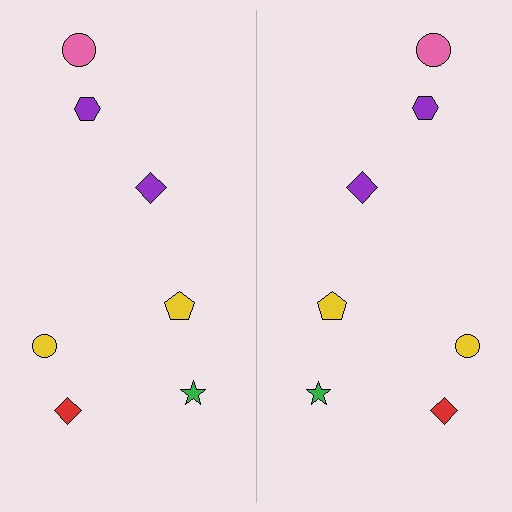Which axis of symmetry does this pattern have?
The pattern has a vertical axis of symmetry running through the center of the image.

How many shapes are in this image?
There are 14 shapes in this image.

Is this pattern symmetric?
Yes, this pattern has bilateral (reflection) symmetry.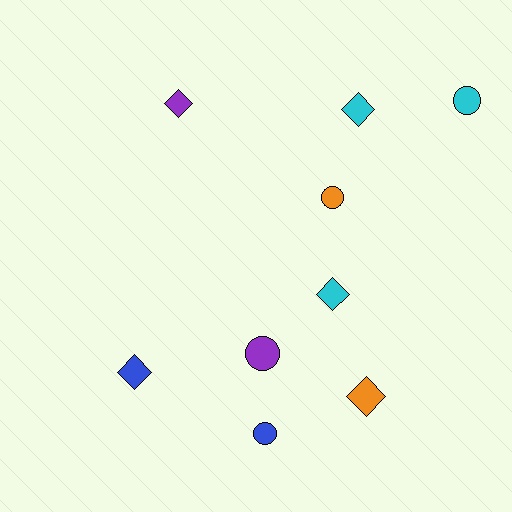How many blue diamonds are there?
There is 1 blue diamond.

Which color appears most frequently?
Cyan, with 3 objects.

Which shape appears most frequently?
Diamond, with 5 objects.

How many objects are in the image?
There are 9 objects.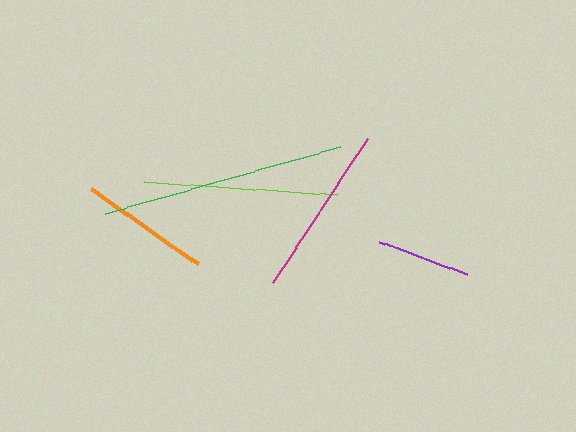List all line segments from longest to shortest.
From longest to shortest: green, lime, magenta, orange, purple.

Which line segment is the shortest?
The purple line is the shortest at approximately 93 pixels.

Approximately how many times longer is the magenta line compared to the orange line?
The magenta line is approximately 1.3 times the length of the orange line.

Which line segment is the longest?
The green line is the longest at approximately 244 pixels.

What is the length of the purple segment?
The purple segment is approximately 93 pixels long.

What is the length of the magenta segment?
The magenta segment is approximately 173 pixels long.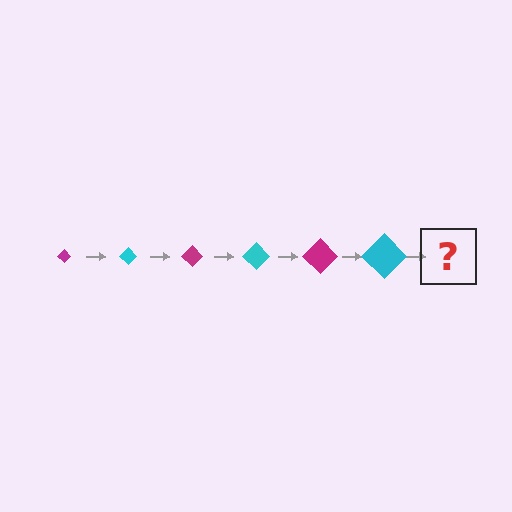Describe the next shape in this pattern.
It should be a magenta diamond, larger than the previous one.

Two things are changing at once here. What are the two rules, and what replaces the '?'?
The two rules are that the diamond grows larger each step and the color cycles through magenta and cyan. The '?' should be a magenta diamond, larger than the previous one.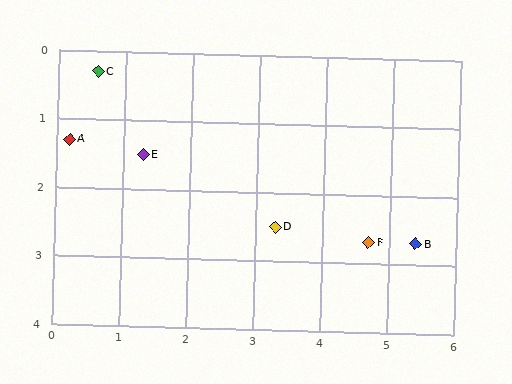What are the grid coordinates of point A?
Point A is at approximately (0.2, 1.3).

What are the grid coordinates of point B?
Point B is at approximately (5.4, 2.7).